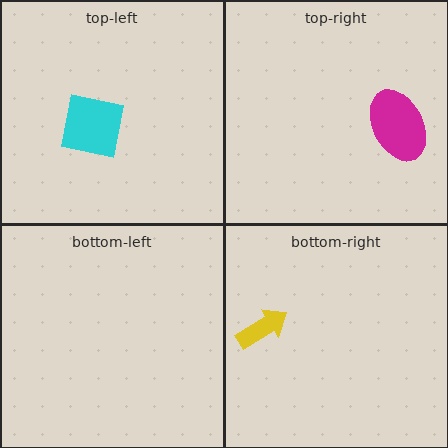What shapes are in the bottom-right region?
The yellow arrow.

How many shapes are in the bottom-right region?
1.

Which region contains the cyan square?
The top-left region.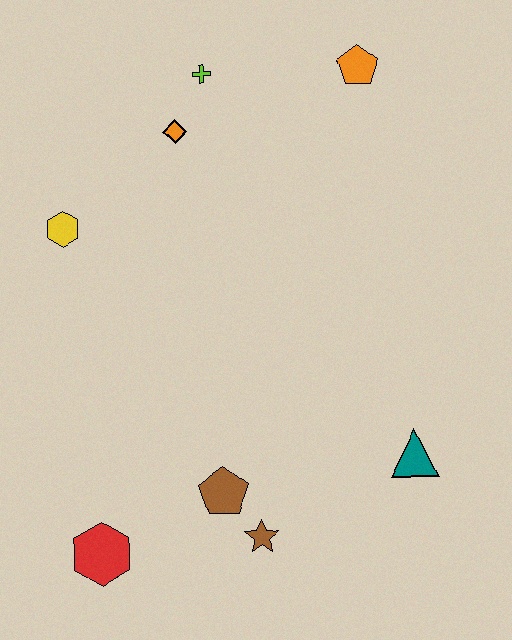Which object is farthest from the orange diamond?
The red hexagon is farthest from the orange diamond.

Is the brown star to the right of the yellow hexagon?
Yes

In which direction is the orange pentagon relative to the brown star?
The orange pentagon is above the brown star.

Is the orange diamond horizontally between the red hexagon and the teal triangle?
Yes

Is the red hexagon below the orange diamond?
Yes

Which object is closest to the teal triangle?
The brown star is closest to the teal triangle.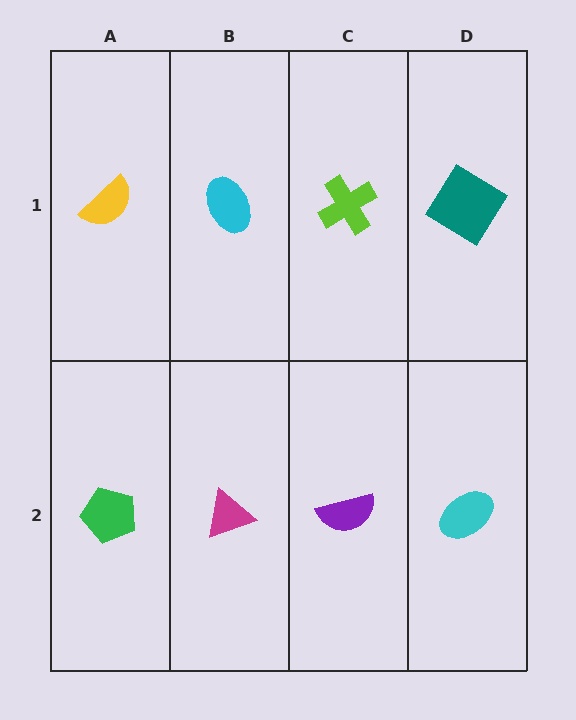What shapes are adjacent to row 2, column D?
A teal diamond (row 1, column D), a purple semicircle (row 2, column C).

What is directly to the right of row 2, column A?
A magenta triangle.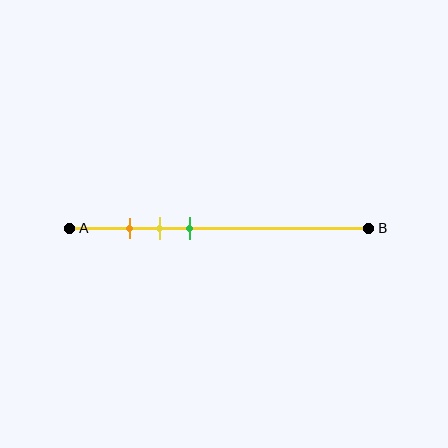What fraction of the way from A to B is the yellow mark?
The yellow mark is approximately 30% (0.3) of the way from A to B.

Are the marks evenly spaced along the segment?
Yes, the marks are approximately evenly spaced.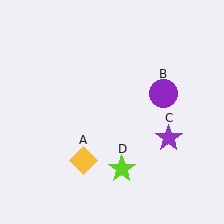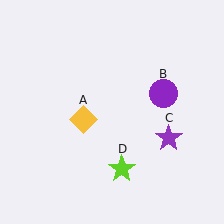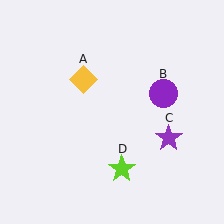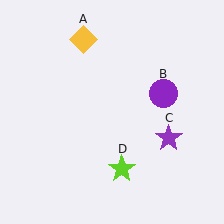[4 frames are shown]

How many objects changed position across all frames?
1 object changed position: yellow diamond (object A).